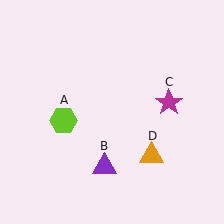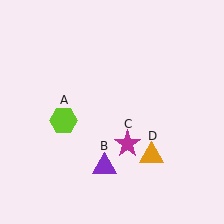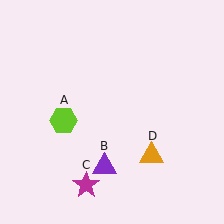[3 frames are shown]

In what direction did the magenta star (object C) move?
The magenta star (object C) moved down and to the left.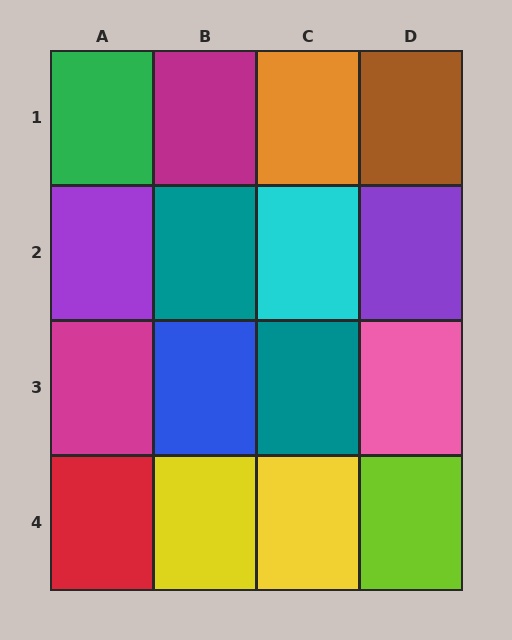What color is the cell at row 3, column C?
Teal.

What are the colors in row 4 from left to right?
Red, yellow, yellow, lime.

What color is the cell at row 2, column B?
Teal.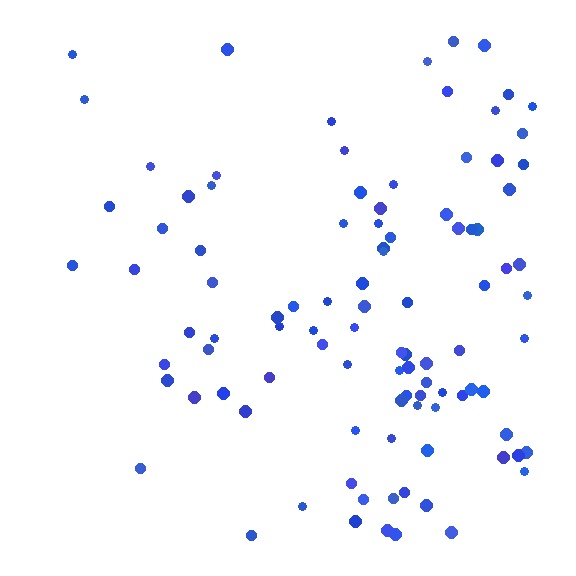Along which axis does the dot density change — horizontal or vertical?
Horizontal.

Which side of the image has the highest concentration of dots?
The right.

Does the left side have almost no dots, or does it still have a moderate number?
Still a moderate number, just noticeably fewer than the right.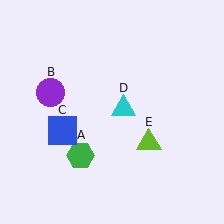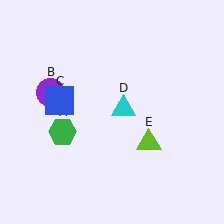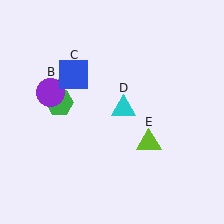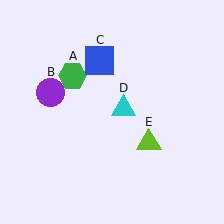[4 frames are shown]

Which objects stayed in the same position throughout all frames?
Purple circle (object B) and cyan triangle (object D) and lime triangle (object E) remained stationary.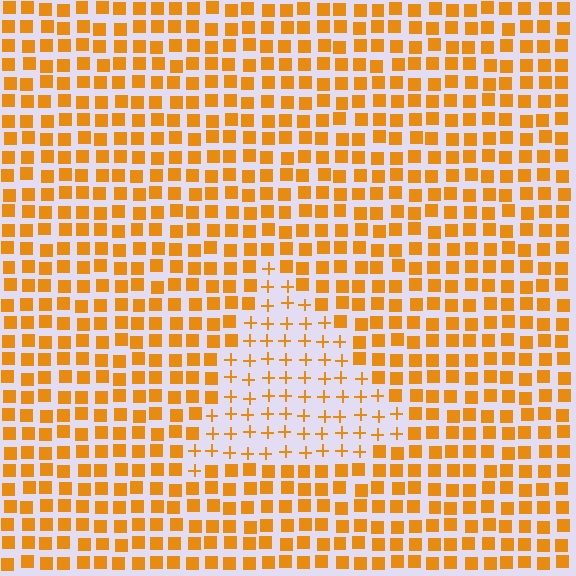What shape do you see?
I see a triangle.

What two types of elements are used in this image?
The image uses plus signs inside the triangle region and squares outside it.